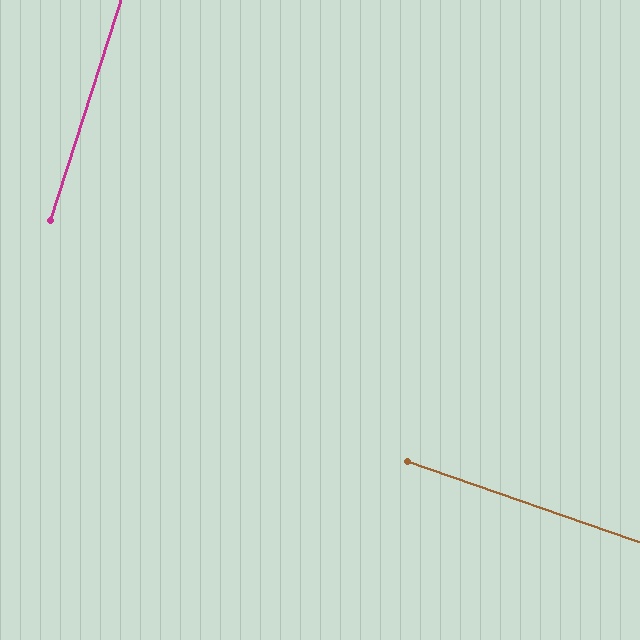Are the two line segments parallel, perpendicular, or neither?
Perpendicular — they meet at approximately 88°.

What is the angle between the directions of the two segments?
Approximately 88 degrees.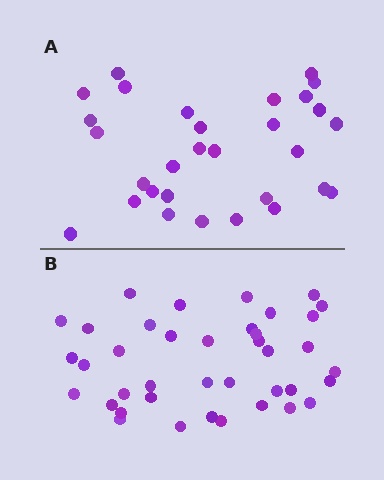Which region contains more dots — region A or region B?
Region B (the bottom region) has more dots.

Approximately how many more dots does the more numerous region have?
Region B has roughly 8 or so more dots than region A.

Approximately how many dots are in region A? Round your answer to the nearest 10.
About 30 dots.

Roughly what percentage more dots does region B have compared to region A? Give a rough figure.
About 30% more.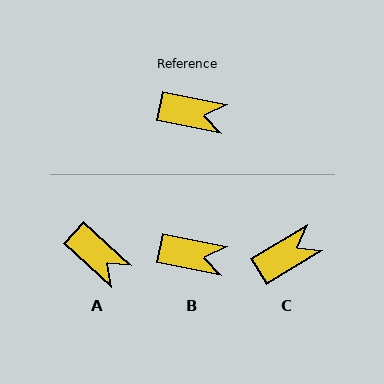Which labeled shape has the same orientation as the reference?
B.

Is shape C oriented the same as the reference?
No, it is off by about 42 degrees.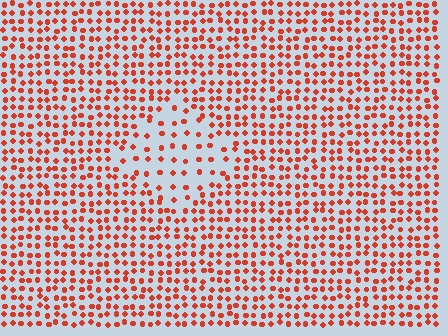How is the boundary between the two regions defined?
The boundary is defined by a change in element density (approximately 2.2x ratio). All elements are the same color, size, and shape.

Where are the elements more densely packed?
The elements are more densely packed outside the diamond boundary.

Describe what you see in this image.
The image contains small red elements arranged at two different densities. A diamond-shaped region is visible where the elements are less densely packed than the surrounding area.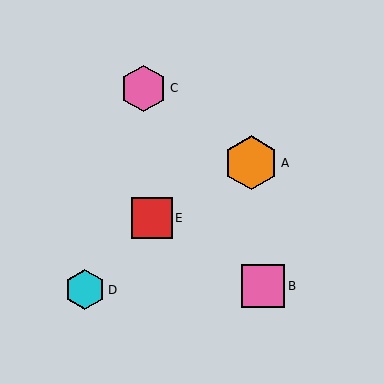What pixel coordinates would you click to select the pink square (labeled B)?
Click at (263, 286) to select the pink square B.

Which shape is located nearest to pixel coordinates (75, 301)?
The cyan hexagon (labeled D) at (85, 290) is nearest to that location.